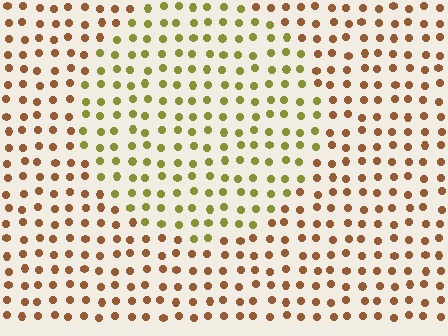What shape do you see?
I see a circle.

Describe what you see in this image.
The image is filled with small brown elements in a uniform arrangement. A circle-shaped region is visible where the elements are tinted to a slightly different hue, forming a subtle color boundary.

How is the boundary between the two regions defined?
The boundary is defined purely by a slight shift in hue (about 45 degrees). Spacing, size, and orientation are identical on both sides.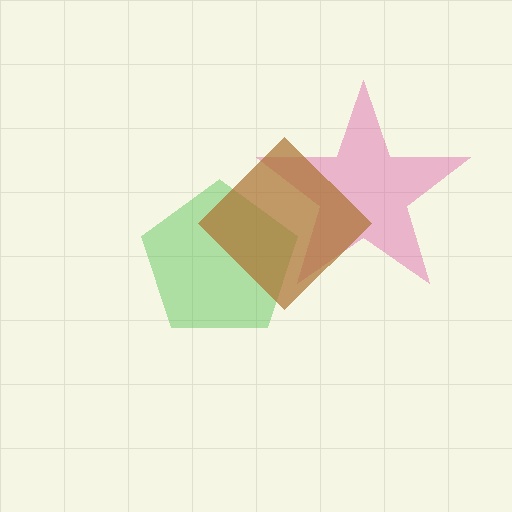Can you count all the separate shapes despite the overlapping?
Yes, there are 3 separate shapes.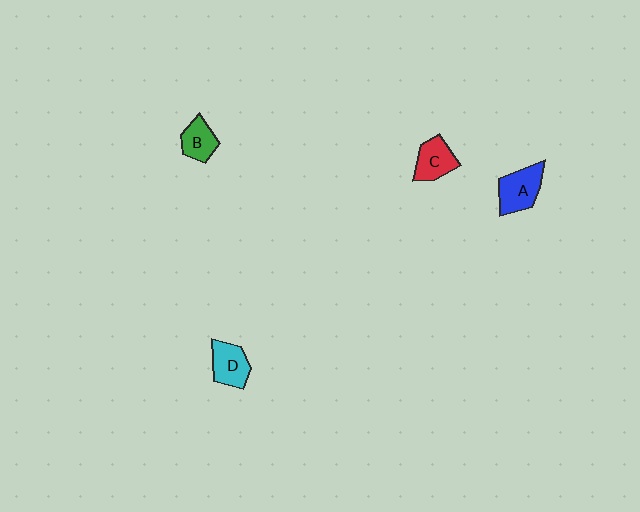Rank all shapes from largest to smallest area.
From largest to smallest: A (blue), D (cyan), C (red), B (green).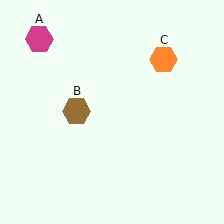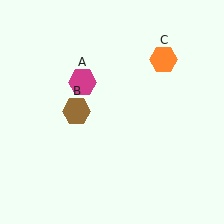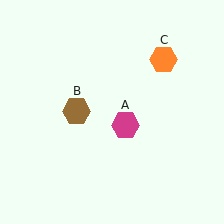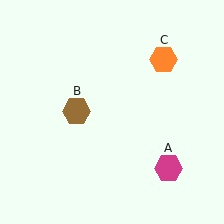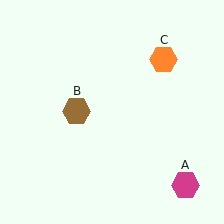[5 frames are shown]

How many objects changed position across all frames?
1 object changed position: magenta hexagon (object A).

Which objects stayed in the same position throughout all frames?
Brown hexagon (object B) and orange hexagon (object C) remained stationary.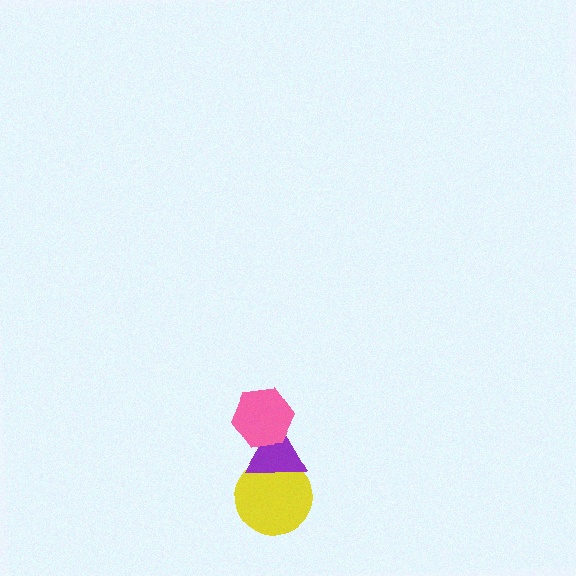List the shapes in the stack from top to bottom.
From top to bottom: the pink hexagon, the purple triangle, the yellow circle.